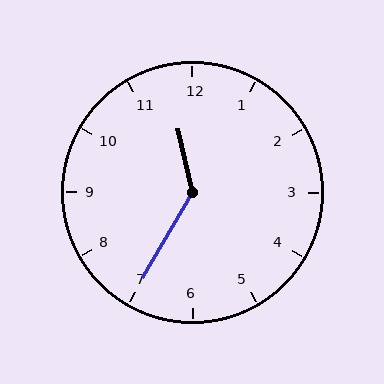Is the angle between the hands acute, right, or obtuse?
It is obtuse.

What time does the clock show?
11:35.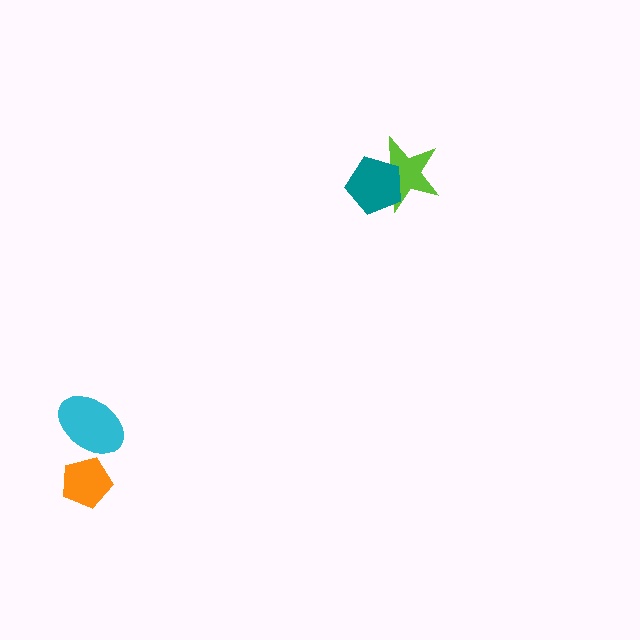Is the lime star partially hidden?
Yes, it is partially covered by another shape.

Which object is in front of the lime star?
The teal pentagon is in front of the lime star.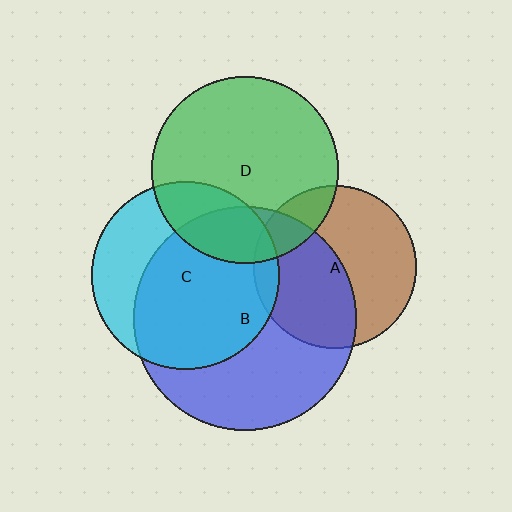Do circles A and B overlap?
Yes.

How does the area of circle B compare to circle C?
Approximately 1.4 times.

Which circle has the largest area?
Circle B (blue).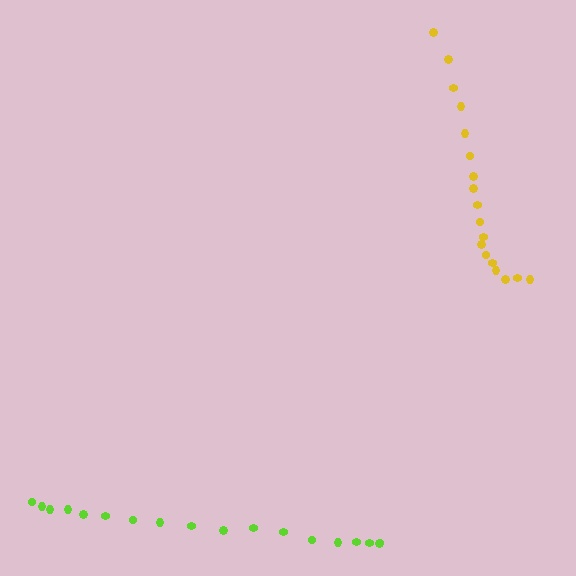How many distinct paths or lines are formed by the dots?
There are 2 distinct paths.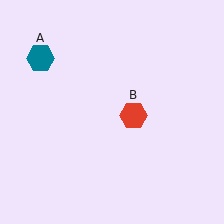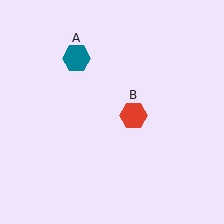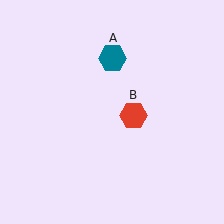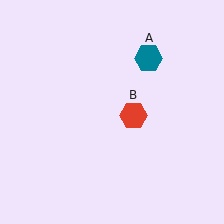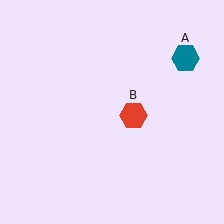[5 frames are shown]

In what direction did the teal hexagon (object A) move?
The teal hexagon (object A) moved right.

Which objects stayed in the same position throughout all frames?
Red hexagon (object B) remained stationary.